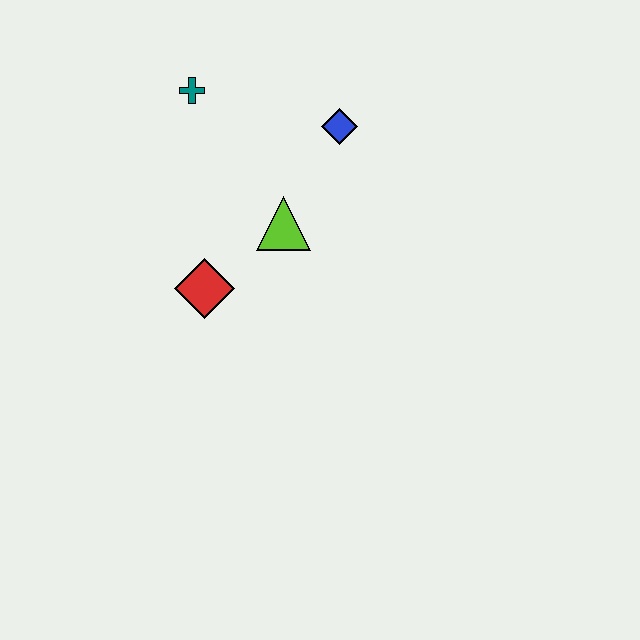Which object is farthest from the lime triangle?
The teal cross is farthest from the lime triangle.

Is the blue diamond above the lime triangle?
Yes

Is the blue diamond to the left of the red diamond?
No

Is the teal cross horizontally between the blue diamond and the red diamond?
No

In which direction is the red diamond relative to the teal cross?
The red diamond is below the teal cross.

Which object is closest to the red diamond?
The lime triangle is closest to the red diamond.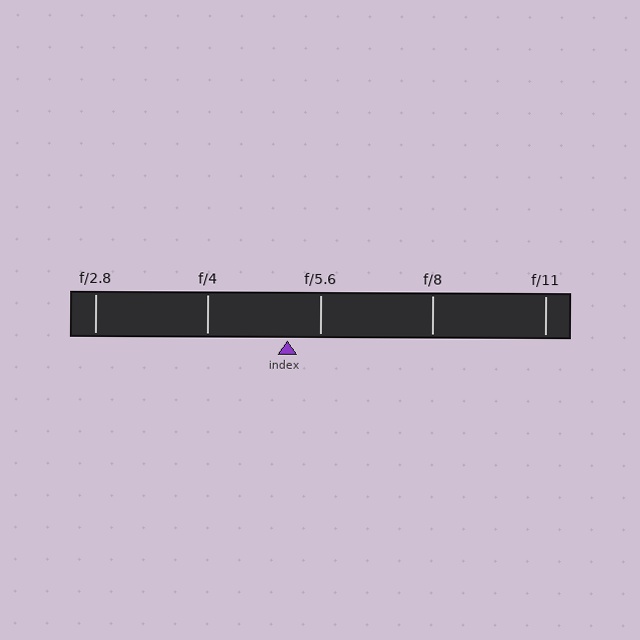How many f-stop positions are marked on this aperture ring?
There are 5 f-stop positions marked.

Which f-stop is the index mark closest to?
The index mark is closest to f/5.6.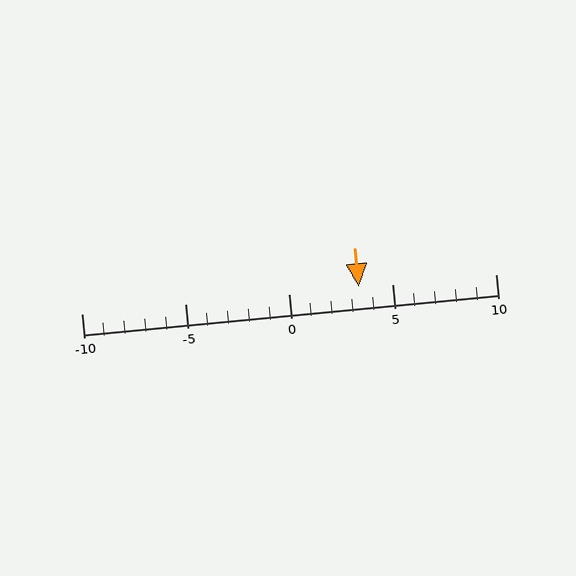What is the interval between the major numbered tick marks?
The major tick marks are spaced 5 units apart.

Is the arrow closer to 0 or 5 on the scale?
The arrow is closer to 5.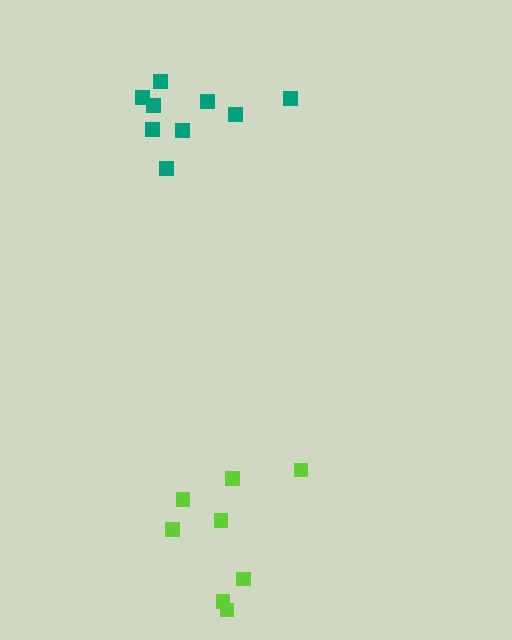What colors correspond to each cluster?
The clusters are colored: teal, lime.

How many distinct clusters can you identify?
There are 2 distinct clusters.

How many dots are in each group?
Group 1: 9 dots, Group 2: 8 dots (17 total).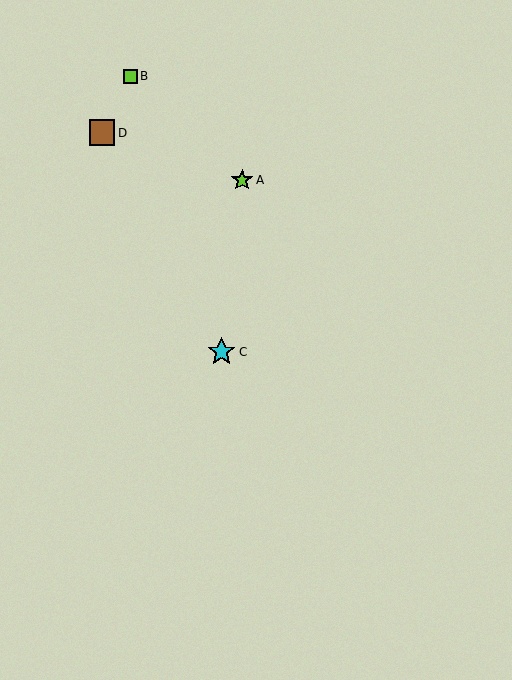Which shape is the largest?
The cyan star (labeled C) is the largest.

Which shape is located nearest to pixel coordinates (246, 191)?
The lime star (labeled A) at (242, 180) is nearest to that location.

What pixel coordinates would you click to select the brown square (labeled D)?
Click at (102, 133) to select the brown square D.